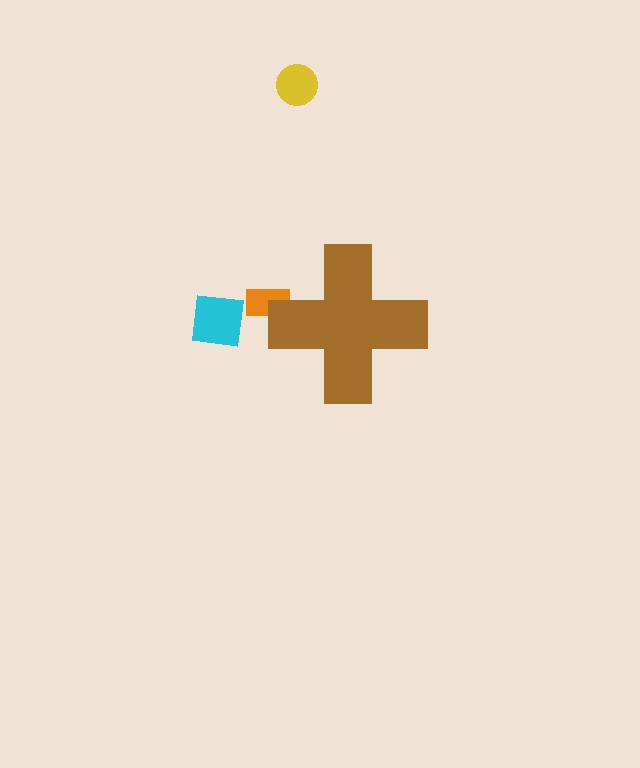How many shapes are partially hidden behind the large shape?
1 shape is partially hidden.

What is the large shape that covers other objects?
A brown cross.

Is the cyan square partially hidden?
No, the cyan square is fully visible.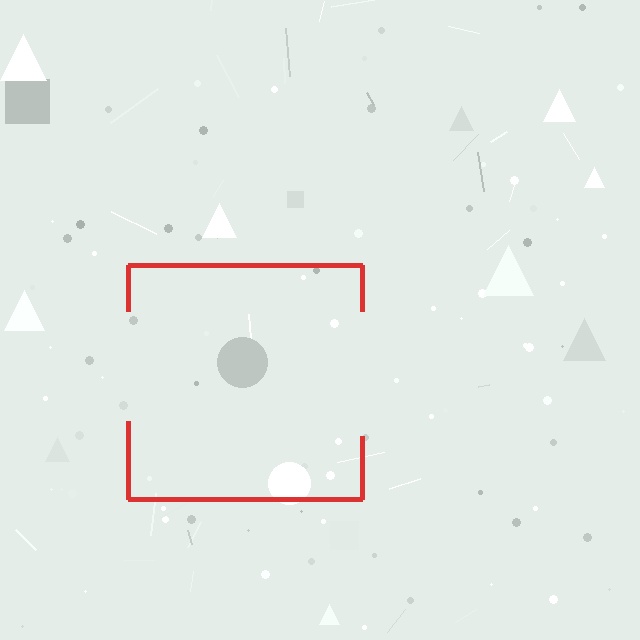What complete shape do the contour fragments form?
The contour fragments form a square.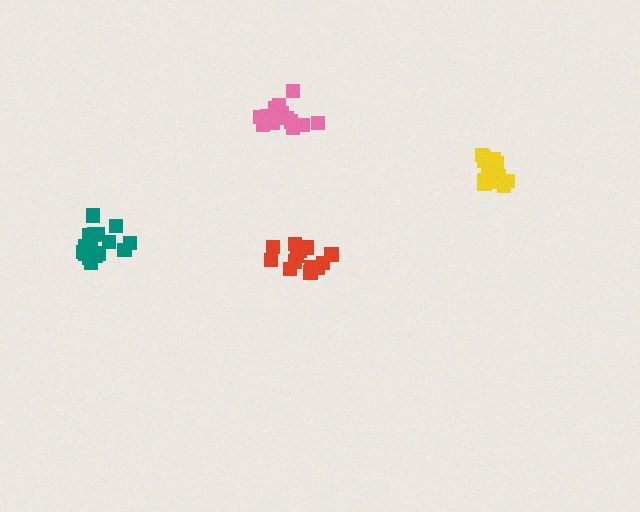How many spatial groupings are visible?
There are 4 spatial groupings.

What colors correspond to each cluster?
The clusters are colored: pink, teal, red, yellow.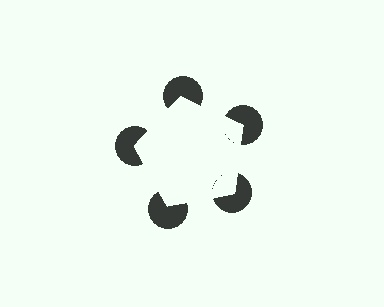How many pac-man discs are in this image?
There are 5 — one at each vertex of the illusory pentagon.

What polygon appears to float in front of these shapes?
An illusory pentagon — its edges are inferred from the aligned wedge cuts in the pac-man discs, not physically drawn.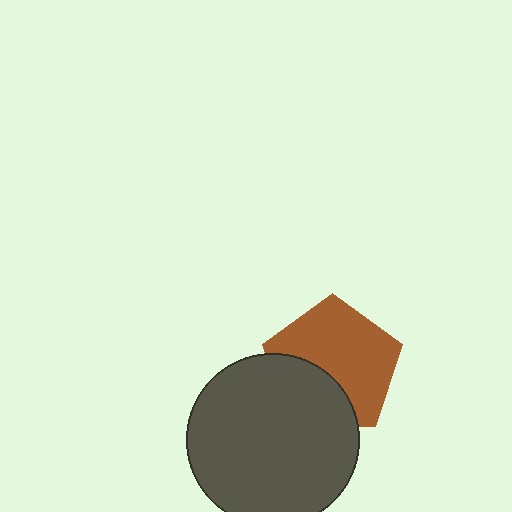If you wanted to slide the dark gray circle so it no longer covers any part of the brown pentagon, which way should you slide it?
Slide it down — that is the most direct way to separate the two shapes.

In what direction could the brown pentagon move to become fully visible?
The brown pentagon could move up. That would shift it out from behind the dark gray circle entirely.